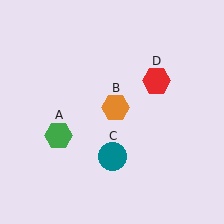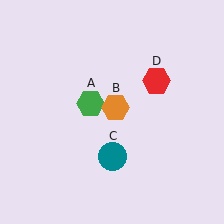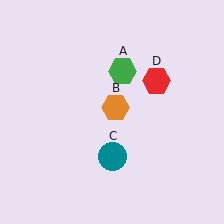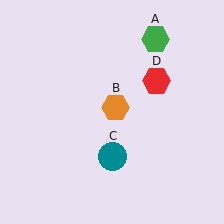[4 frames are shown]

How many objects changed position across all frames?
1 object changed position: green hexagon (object A).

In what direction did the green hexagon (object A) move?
The green hexagon (object A) moved up and to the right.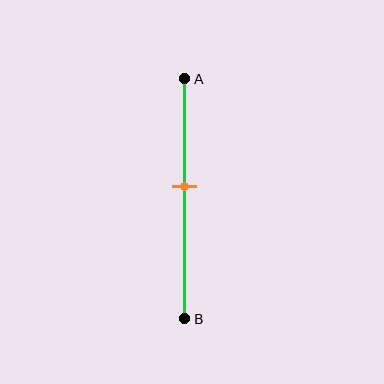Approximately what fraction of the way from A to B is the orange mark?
The orange mark is approximately 45% of the way from A to B.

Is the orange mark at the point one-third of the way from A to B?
No, the mark is at about 45% from A, not at the 33% one-third point.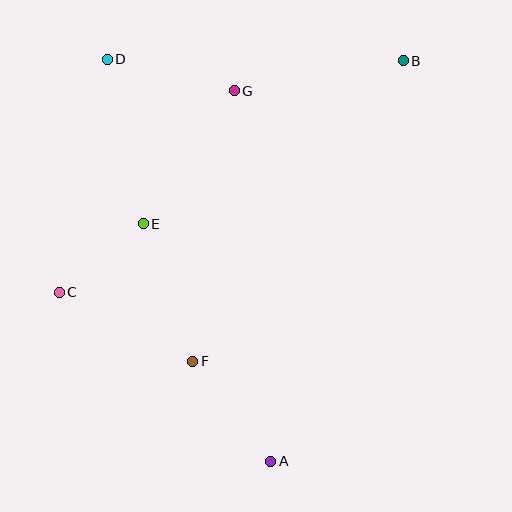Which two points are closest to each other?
Points C and E are closest to each other.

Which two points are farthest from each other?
Points A and D are farthest from each other.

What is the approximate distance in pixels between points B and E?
The distance between B and E is approximately 307 pixels.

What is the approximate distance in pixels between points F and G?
The distance between F and G is approximately 274 pixels.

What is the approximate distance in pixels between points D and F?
The distance between D and F is approximately 314 pixels.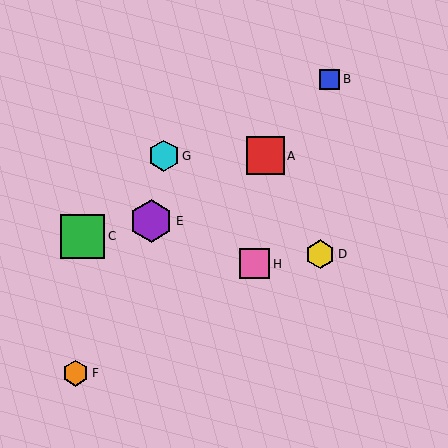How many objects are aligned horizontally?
2 objects (A, G) are aligned horizontally.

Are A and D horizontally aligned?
No, A is at y≈156 and D is at y≈254.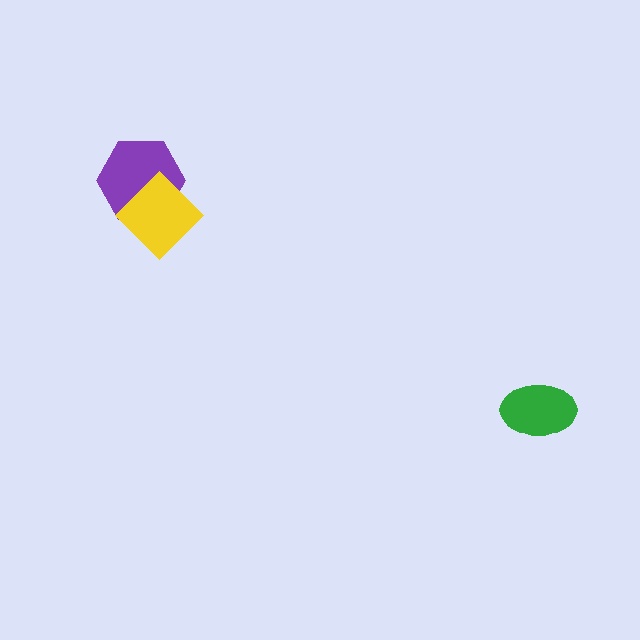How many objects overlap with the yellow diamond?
1 object overlaps with the yellow diamond.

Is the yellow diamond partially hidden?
No, no other shape covers it.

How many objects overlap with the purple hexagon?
1 object overlaps with the purple hexagon.